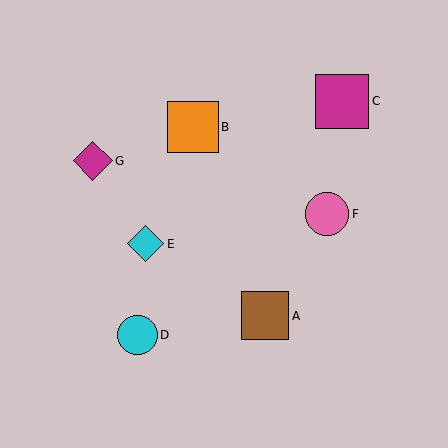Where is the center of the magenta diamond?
The center of the magenta diamond is at (93, 161).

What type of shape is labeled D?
Shape D is a cyan circle.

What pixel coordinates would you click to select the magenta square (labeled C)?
Click at (342, 101) to select the magenta square C.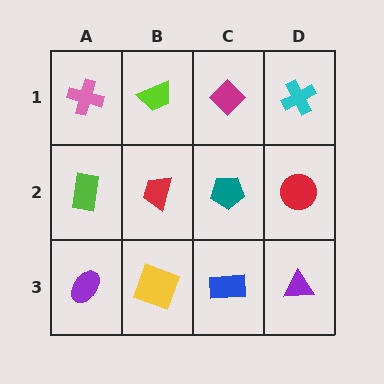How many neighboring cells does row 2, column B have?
4.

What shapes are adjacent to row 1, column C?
A teal pentagon (row 2, column C), a lime trapezoid (row 1, column B), a cyan cross (row 1, column D).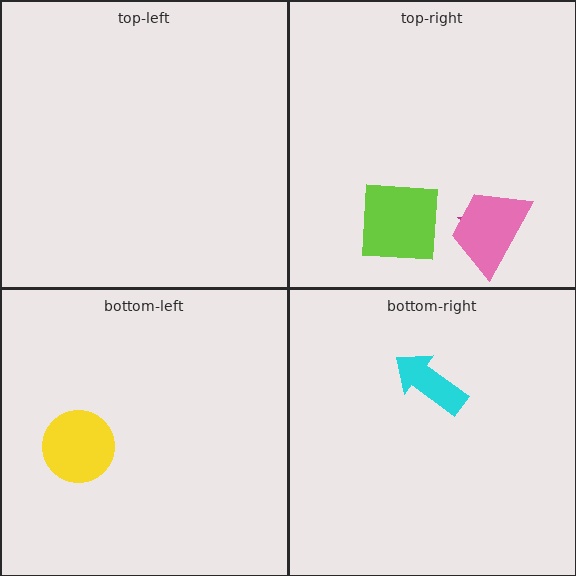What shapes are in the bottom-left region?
The yellow circle.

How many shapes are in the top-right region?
3.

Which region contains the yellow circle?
The bottom-left region.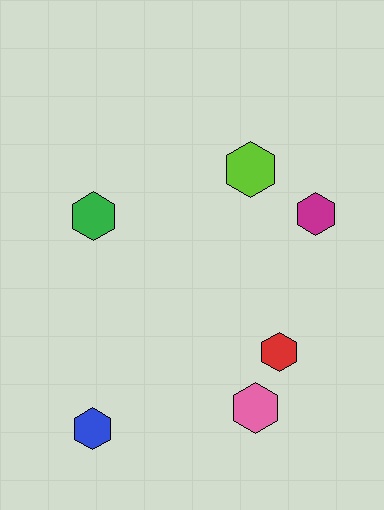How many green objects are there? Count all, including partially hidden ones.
There is 1 green object.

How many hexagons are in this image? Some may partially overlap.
There are 6 hexagons.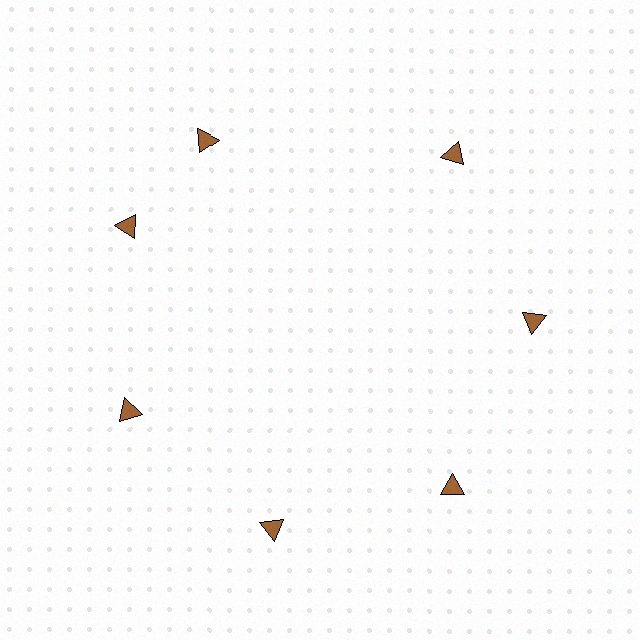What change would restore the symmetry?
The symmetry would be restored by rotating it back into even spacing with its neighbors so that all 7 triangles sit at equal angles and equal distance from the center.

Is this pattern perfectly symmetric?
No. The 7 brown triangles are arranged in a ring, but one element near the 12 o'clock position is rotated out of alignment along the ring, breaking the 7-fold rotational symmetry.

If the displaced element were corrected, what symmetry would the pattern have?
It would have 7-fold rotational symmetry — the pattern would map onto itself every 51 degrees.